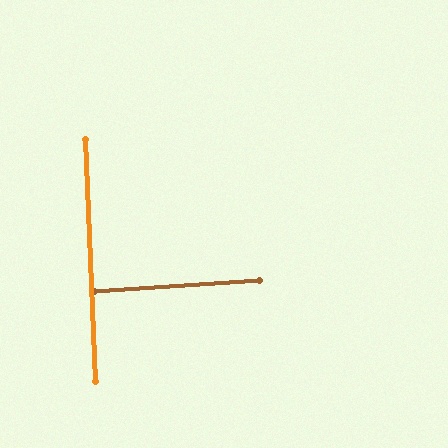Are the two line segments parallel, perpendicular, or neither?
Perpendicular — they meet at approximately 89°.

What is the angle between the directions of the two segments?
Approximately 89 degrees.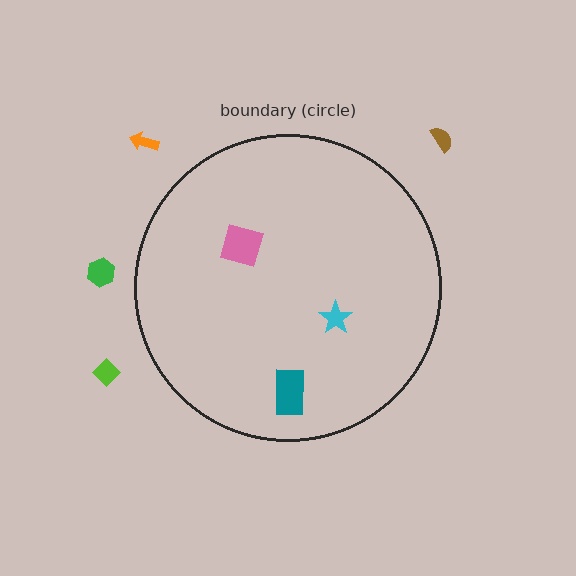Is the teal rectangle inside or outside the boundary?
Inside.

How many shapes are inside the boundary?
3 inside, 4 outside.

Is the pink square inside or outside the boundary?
Inside.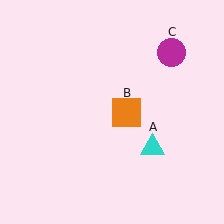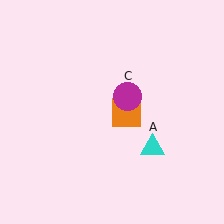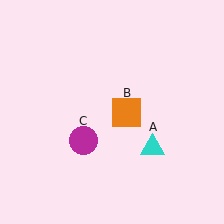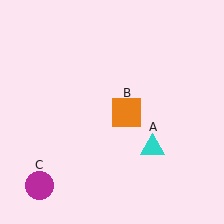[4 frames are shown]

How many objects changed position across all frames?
1 object changed position: magenta circle (object C).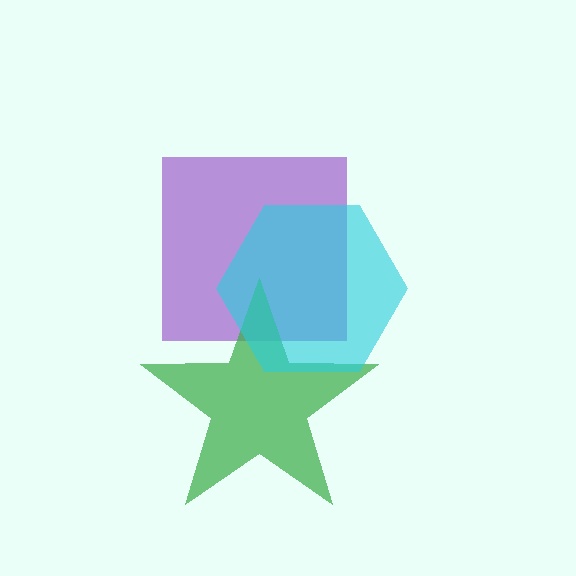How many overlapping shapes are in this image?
There are 3 overlapping shapes in the image.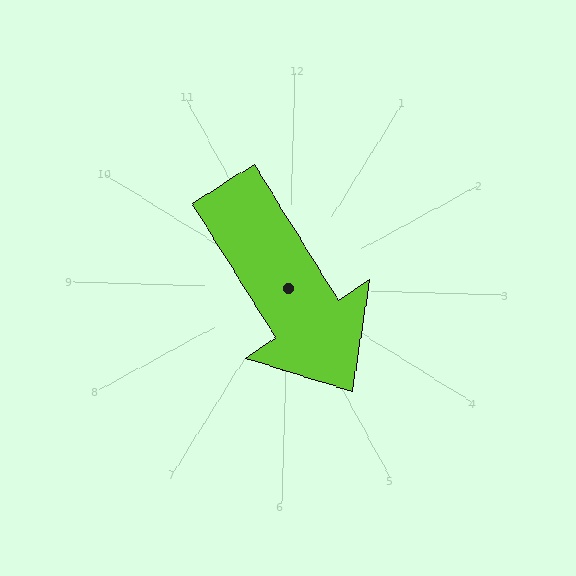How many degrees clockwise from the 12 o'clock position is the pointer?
Approximately 146 degrees.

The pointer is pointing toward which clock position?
Roughly 5 o'clock.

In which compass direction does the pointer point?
Southeast.